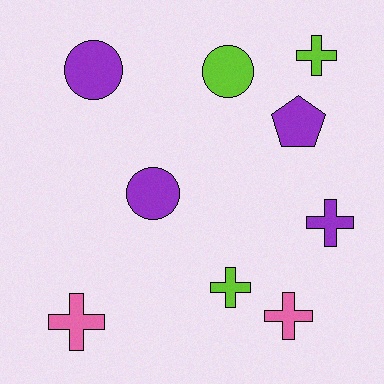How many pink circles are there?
There are no pink circles.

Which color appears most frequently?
Purple, with 4 objects.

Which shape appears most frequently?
Cross, with 5 objects.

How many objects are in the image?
There are 9 objects.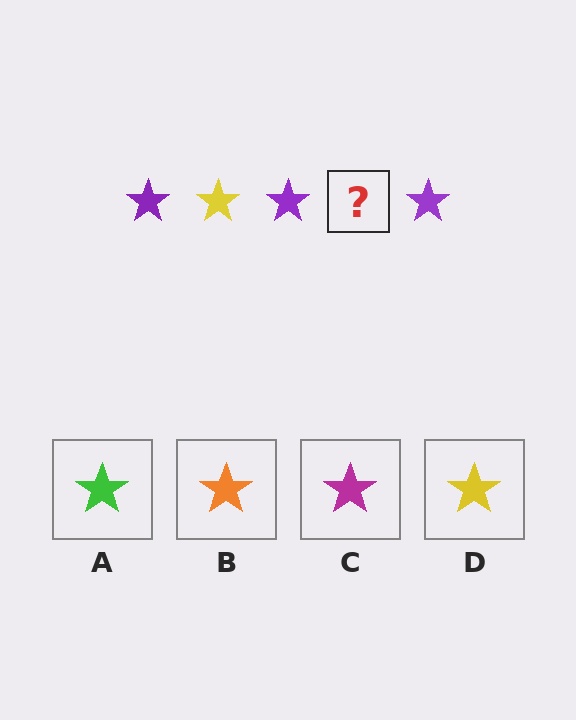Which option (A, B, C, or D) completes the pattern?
D.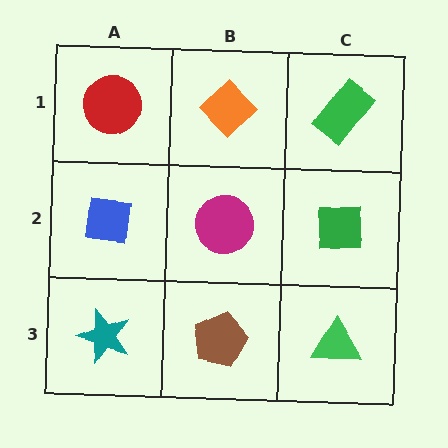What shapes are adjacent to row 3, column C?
A green square (row 2, column C), a brown pentagon (row 3, column B).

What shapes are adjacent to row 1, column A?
A blue square (row 2, column A), an orange diamond (row 1, column B).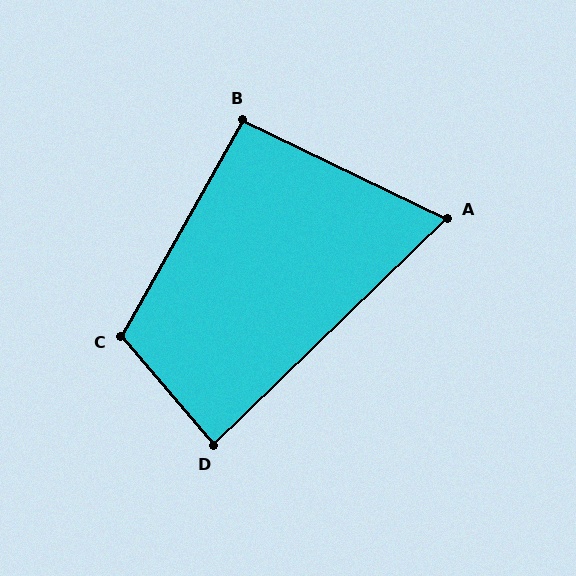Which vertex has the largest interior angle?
C, at approximately 110 degrees.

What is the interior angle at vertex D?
Approximately 86 degrees (approximately right).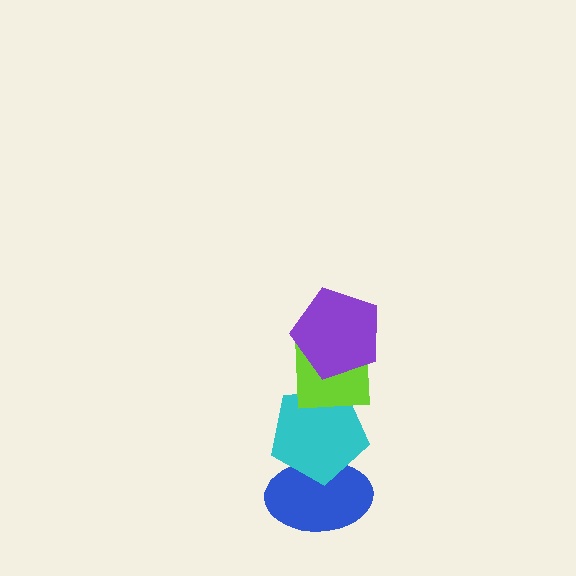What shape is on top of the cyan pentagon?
The lime square is on top of the cyan pentagon.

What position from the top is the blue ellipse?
The blue ellipse is 4th from the top.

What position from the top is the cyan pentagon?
The cyan pentagon is 3rd from the top.